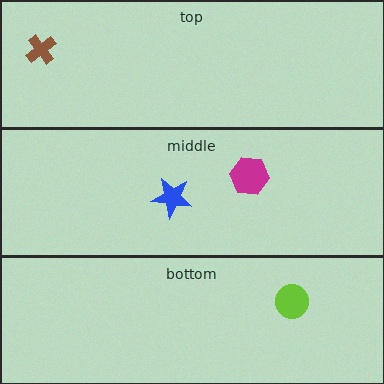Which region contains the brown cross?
The top region.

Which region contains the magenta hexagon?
The middle region.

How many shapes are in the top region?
1.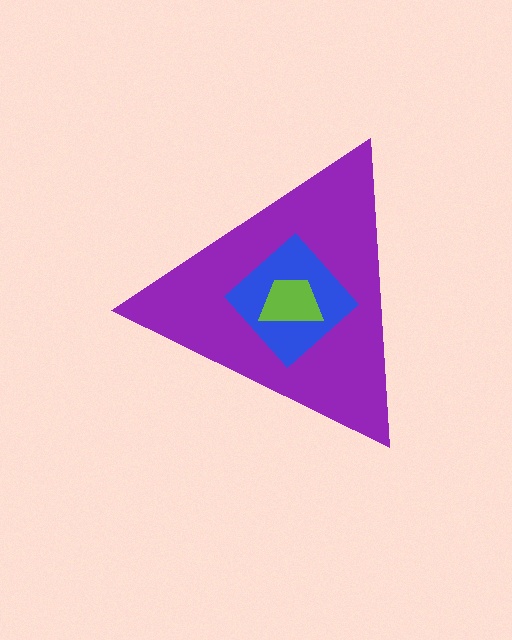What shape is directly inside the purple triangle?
The blue diamond.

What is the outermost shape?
The purple triangle.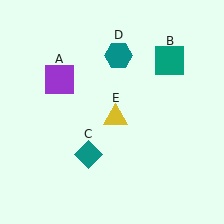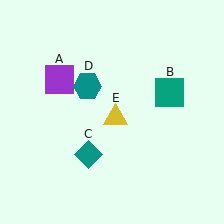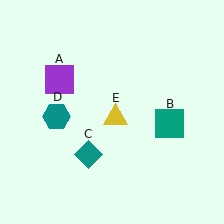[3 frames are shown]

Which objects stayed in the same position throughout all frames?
Purple square (object A) and teal diamond (object C) and yellow triangle (object E) remained stationary.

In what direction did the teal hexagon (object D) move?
The teal hexagon (object D) moved down and to the left.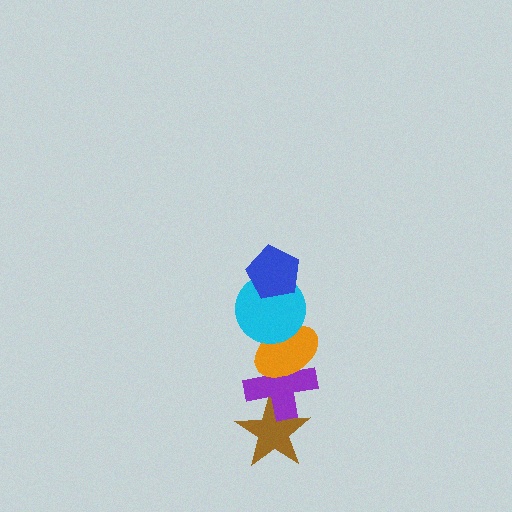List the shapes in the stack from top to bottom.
From top to bottom: the blue pentagon, the cyan circle, the orange ellipse, the purple cross, the brown star.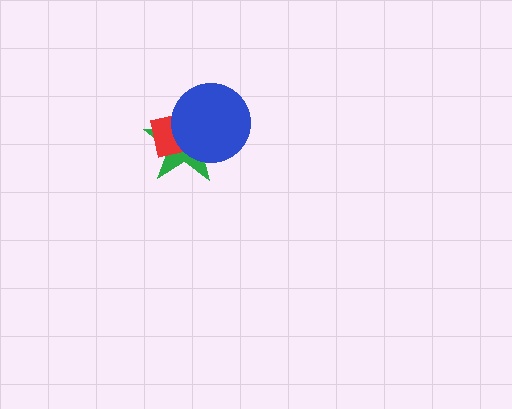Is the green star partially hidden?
Yes, it is partially covered by another shape.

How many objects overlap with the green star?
2 objects overlap with the green star.